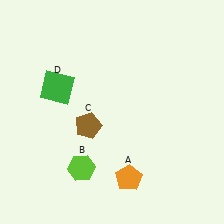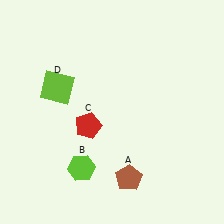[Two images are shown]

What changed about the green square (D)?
In Image 1, D is green. In Image 2, it changed to lime.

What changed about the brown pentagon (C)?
In Image 1, C is brown. In Image 2, it changed to red.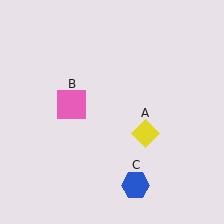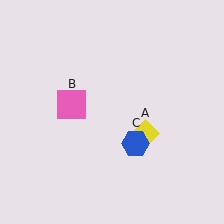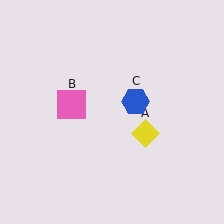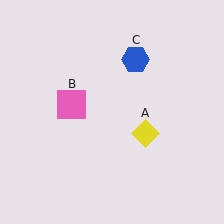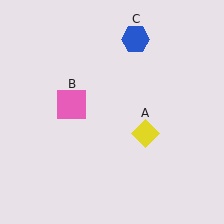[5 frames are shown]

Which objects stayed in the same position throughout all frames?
Yellow diamond (object A) and pink square (object B) remained stationary.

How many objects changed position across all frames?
1 object changed position: blue hexagon (object C).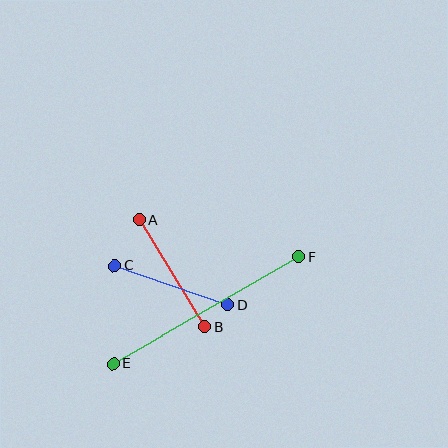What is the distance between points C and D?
The distance is approximately 120 pixels.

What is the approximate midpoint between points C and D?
The midpoint is at approximately (171, 285) pixels.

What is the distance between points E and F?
The distance is approximately 215 pixels.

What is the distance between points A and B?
The distance is approximately 126 pixels.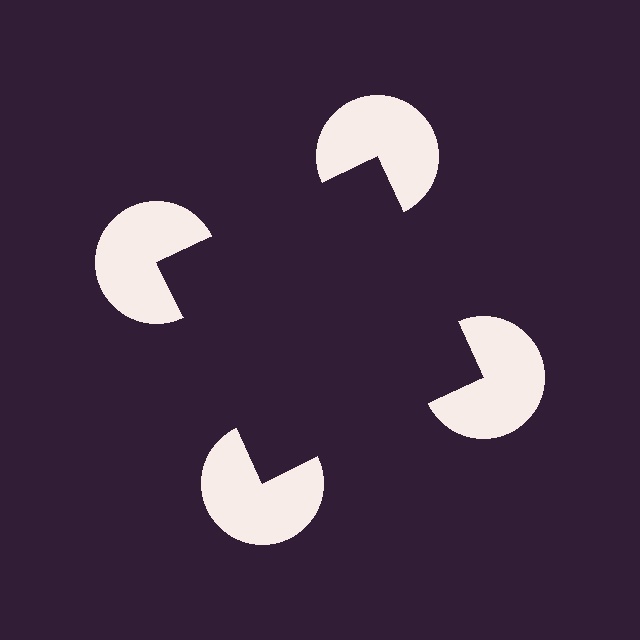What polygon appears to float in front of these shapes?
An illusory square — its edges are inferred from the aligned wedge cuts in the pac-man discs, not physically drawn.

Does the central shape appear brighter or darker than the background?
It typically appears slightly darker than the background, even though no actual brightness change is drawn.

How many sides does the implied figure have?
4 sides.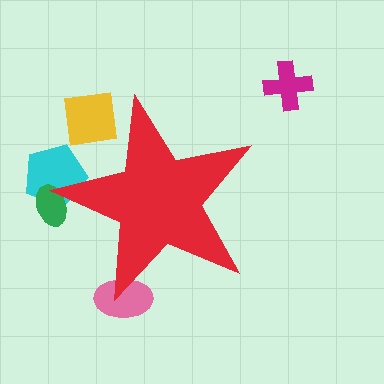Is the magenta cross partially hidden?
No, the magenta cross is fully visible.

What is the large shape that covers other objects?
A red star.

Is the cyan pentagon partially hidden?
Yes, the cyan pentagon is partially hidden behind the red star.